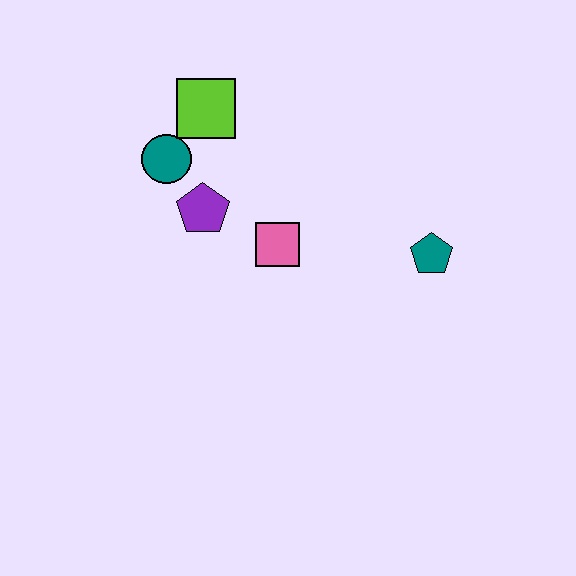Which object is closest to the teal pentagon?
The pink square is closest to the teal pentagon.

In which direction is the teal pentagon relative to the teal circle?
The teal pentagon is to the right of the teal circle.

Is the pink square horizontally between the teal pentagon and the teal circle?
Yes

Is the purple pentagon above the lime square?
No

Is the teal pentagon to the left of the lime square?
No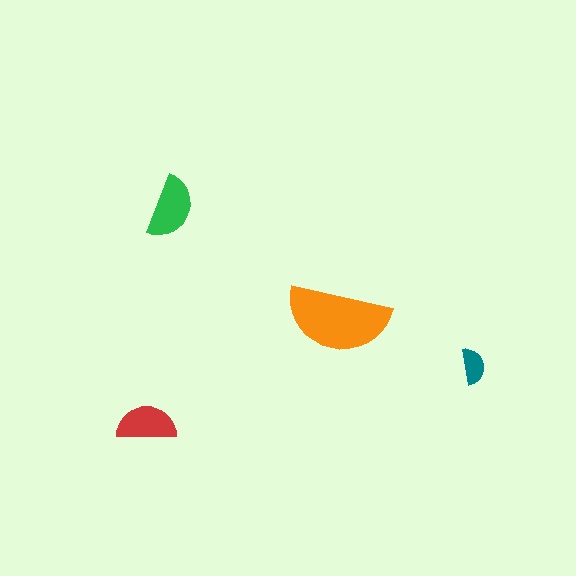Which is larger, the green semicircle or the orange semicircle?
The orange one.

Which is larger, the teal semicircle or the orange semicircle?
The orange one.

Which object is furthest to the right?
The teal semicircle is rightmost.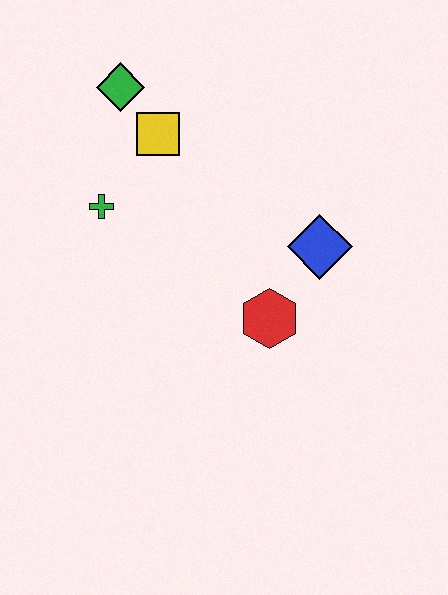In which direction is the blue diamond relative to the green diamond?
The blue diamond is to the right of the green diamond.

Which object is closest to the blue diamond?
The red hexagon is closest to the blue diamond.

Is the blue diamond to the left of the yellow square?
No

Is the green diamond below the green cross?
No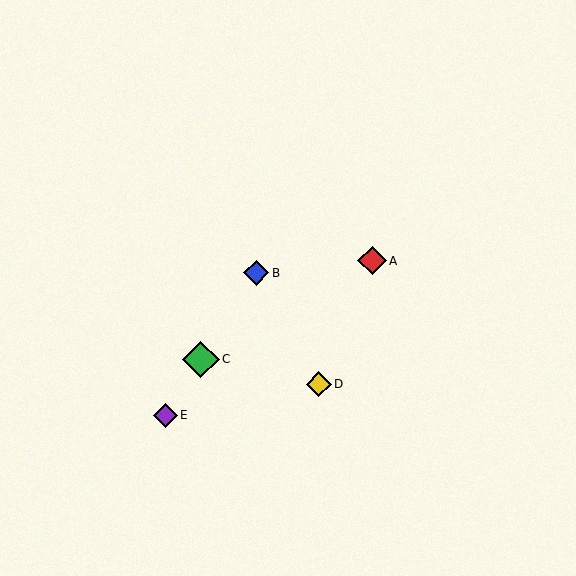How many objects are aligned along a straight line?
3 objects (B, C, E) are aligned along a straight line.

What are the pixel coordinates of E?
Object E is at (165, 415).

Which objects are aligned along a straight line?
Objects B, C, E are aligned along a straight line.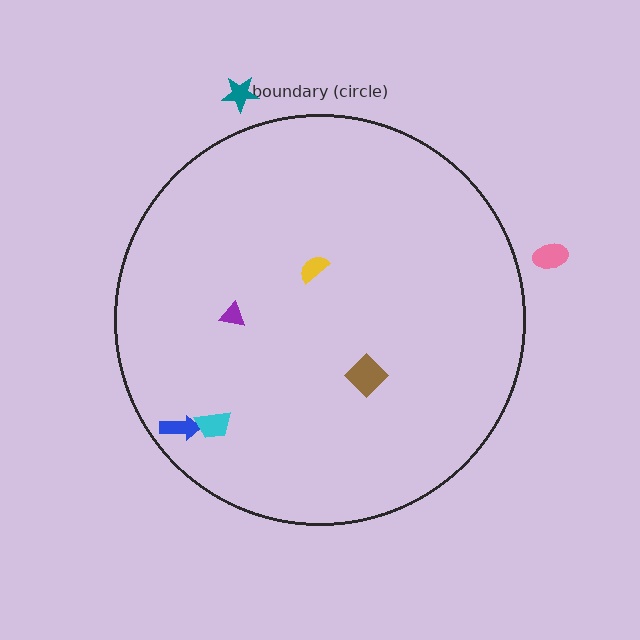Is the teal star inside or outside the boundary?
Outside.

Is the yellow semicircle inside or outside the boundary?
Inside.